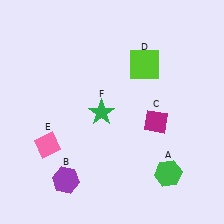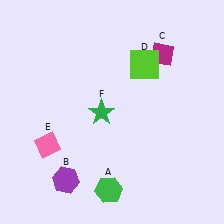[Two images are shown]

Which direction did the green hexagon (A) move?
The green hexagon (A) moved left.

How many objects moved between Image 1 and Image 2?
2 objects moved between the two images.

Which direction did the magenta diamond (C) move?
The magenta diamond (C) moved up.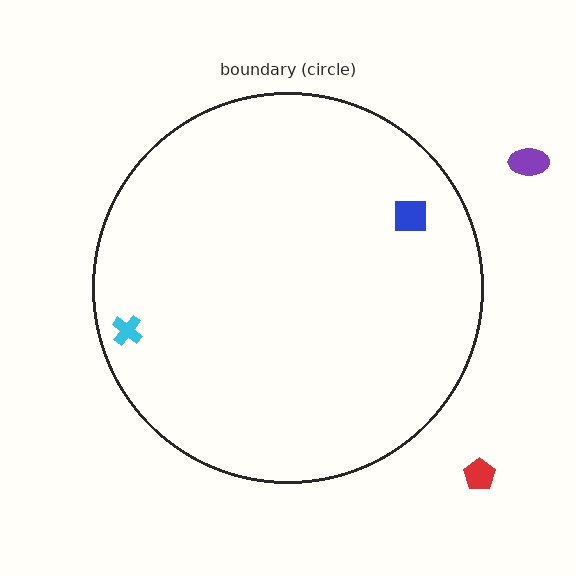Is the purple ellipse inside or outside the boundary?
Outside.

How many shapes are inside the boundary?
2 inside, 2 outside.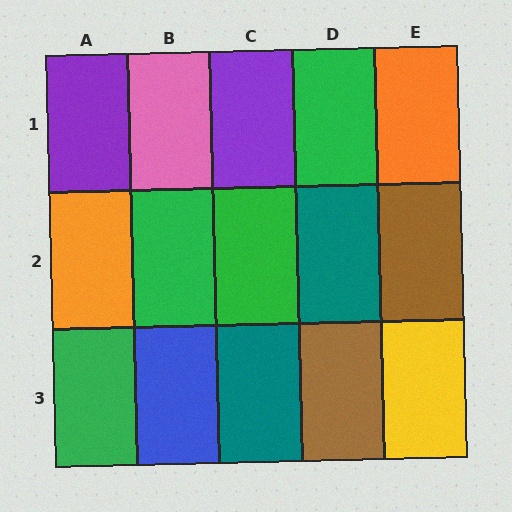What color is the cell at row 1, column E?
Orange.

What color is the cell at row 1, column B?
Pink.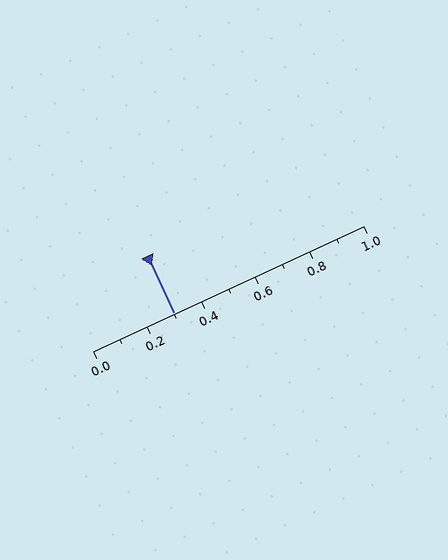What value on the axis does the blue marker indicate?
The marker indicates approximately 0.3.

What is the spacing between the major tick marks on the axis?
The major ticks are spaced 0.2 apart.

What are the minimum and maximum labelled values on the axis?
The axis runs from 0.0 to 1.0.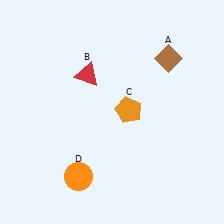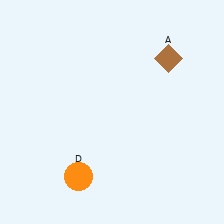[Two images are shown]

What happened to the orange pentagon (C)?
The orange pentagon (C) was removed in Image 2. It was in the top-right area of Image 1.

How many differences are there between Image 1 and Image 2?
There are 2 differences between the two images.